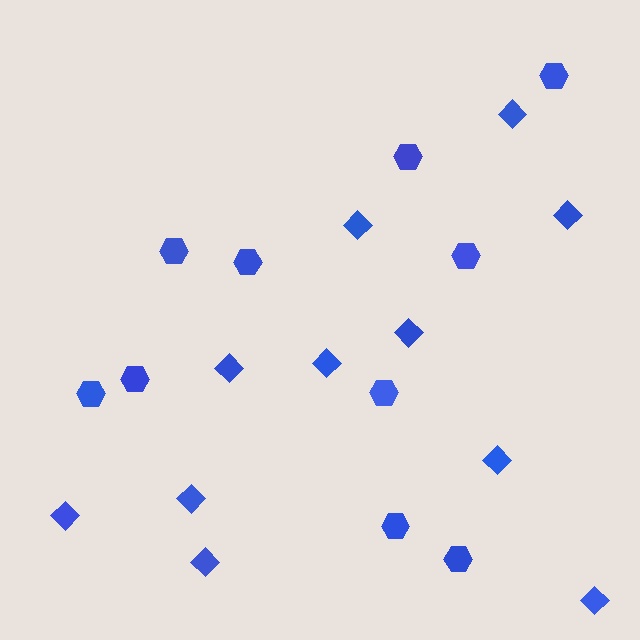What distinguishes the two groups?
There are 2 groups: one group of diamonds (11) and one group of hexagons (10).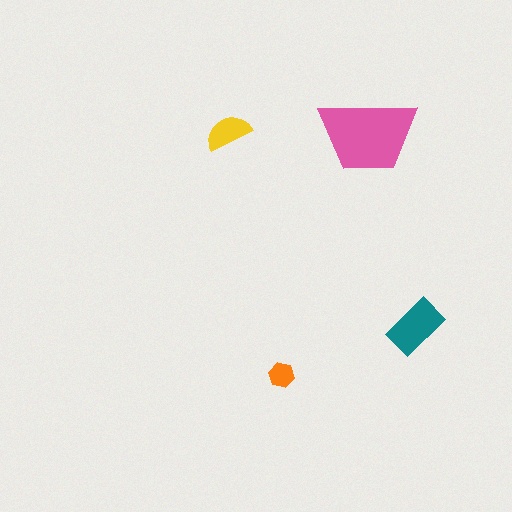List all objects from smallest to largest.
The orange hexagon, the yellow semicircle, the teal rectangle, the pink trapezoid.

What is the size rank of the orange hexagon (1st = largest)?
4th.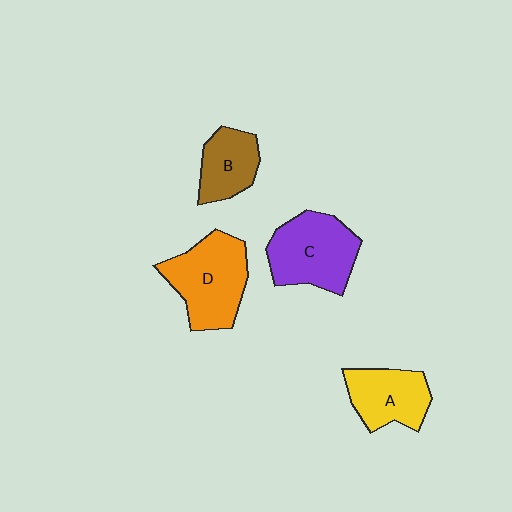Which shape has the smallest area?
Shape B (brown).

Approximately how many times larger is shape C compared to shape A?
Approximately 1.3 times.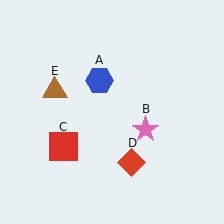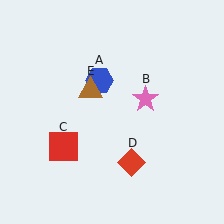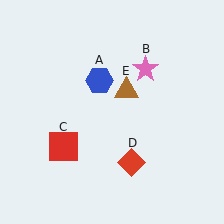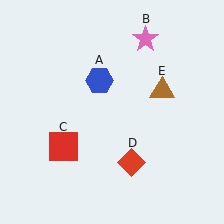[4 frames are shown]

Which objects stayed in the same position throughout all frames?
Blue hexagon (object A) and red square (object C) and red diamond (object D) remained stationary.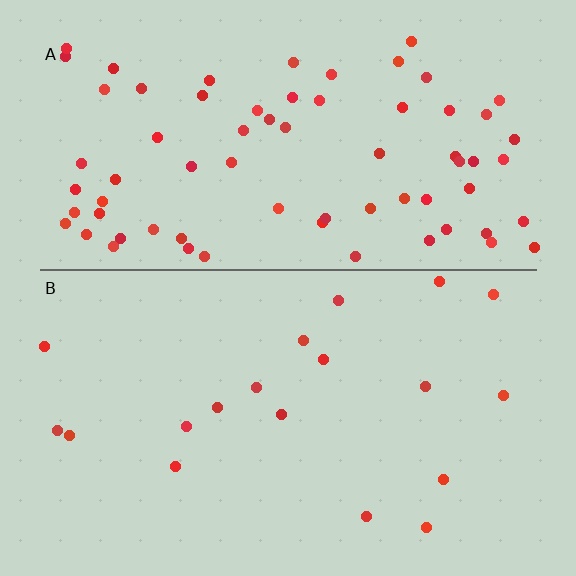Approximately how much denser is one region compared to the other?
Approximately 3.8× — region A over region B.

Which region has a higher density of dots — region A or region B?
A (the top).